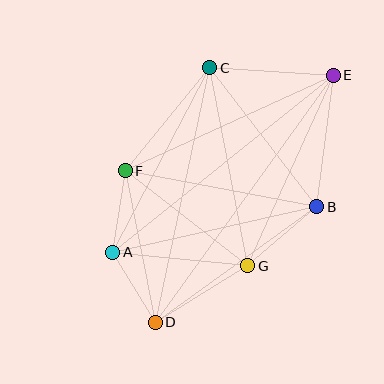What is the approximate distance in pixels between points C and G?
The distance between C and G is approximately 202 pixels.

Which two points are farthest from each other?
Points D and E are farthest from each other.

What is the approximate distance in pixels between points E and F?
The distance between E and F is approximately 229 pixels.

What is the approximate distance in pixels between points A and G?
The distance between A and G is approximately 135 pixels.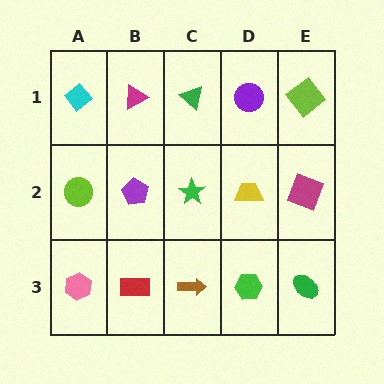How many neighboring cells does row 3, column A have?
2.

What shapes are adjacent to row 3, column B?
A purple pentagon (row 2, column B), a pink hexagon (row 3, column A), a brown arrow (row 3, column C).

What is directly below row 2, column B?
A red rectangle.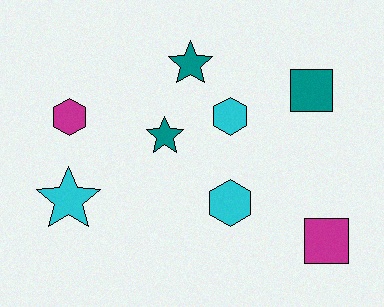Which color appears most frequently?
Cyan, with 3 objects.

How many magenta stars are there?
There are no magenta stars.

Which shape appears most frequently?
Star, with 3 objects.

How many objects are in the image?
There are 8 objects.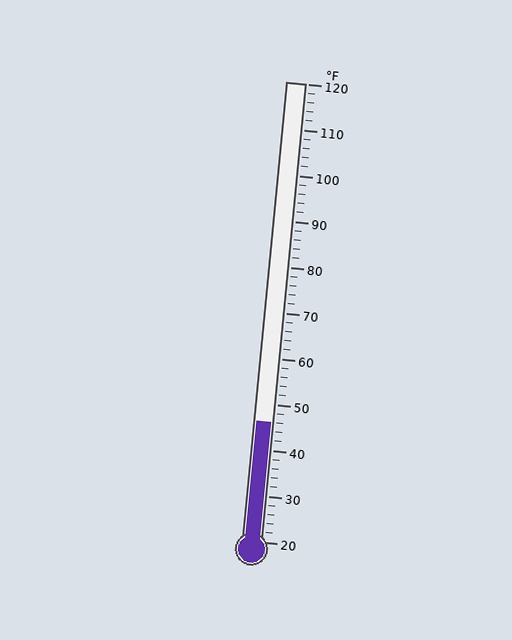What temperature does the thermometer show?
The thermometer shows approximately 46°F.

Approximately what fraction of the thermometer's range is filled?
The thermometer is filled to approximately 25% of its range.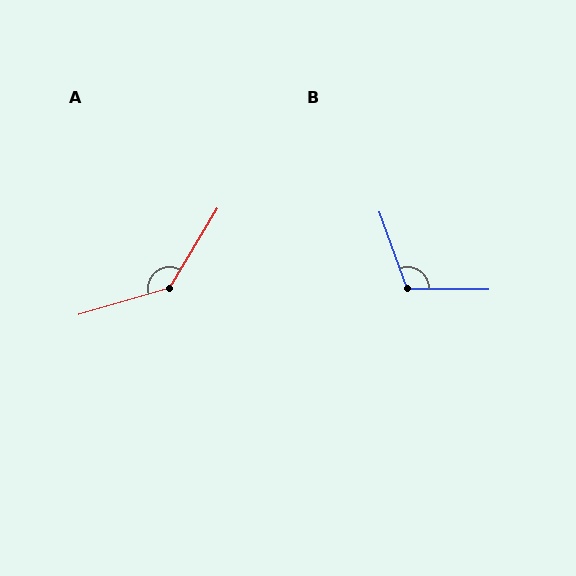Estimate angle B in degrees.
Approximately 110 degrees.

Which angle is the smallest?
B, at approximately 110 degrees.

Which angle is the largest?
A, at approximately 137 degrees.